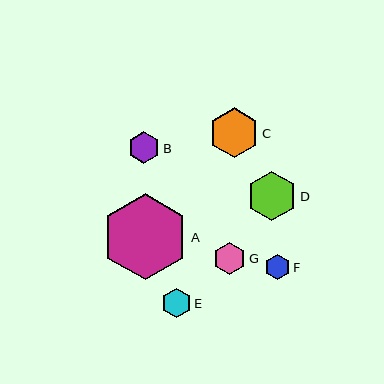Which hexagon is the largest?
Hexagon A is the largest with a size of approximately 86 pixels.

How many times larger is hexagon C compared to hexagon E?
Hexagon C is approximately 1.7 times the size of hexagon E.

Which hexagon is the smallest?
Hexagon F is the smallest with a size of approximately 25 pixels.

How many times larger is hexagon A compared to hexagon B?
Hexagon A is approximately 2.7 times the size of hexagon B.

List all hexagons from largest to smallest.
From largest to smallest: A, C, D, G, B, E, F.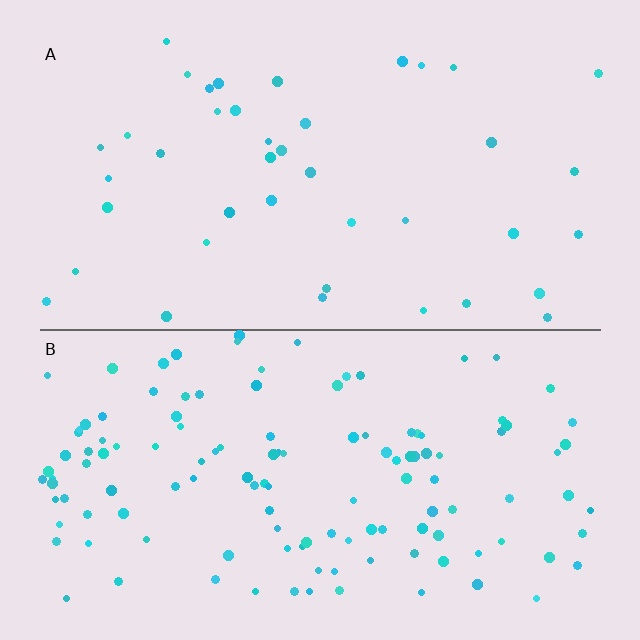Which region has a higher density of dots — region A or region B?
B (the bottom).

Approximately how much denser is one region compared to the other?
Approximately 3.2× — region B over region A.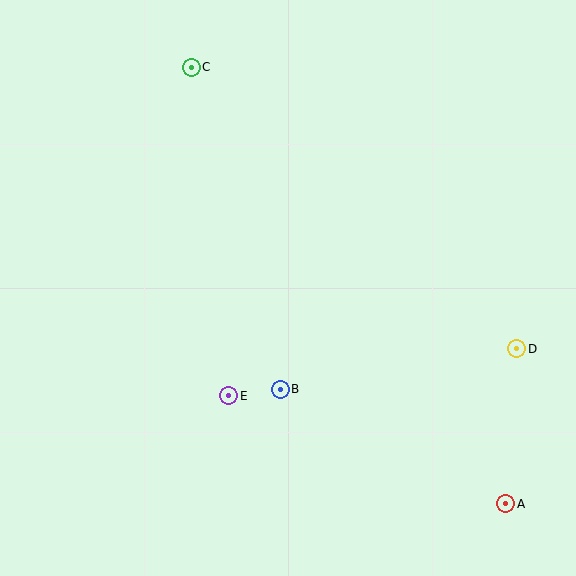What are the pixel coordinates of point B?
Point B is at (280, 389).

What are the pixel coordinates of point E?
Point E is at (229, 396).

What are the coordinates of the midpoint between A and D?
The midpoint between A and D is at (511, 426).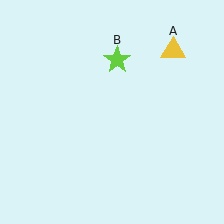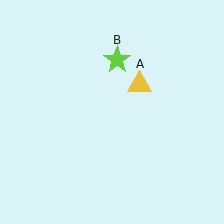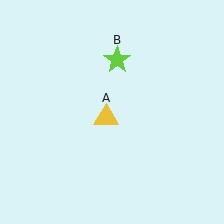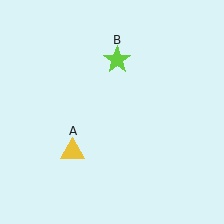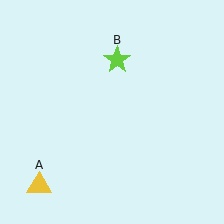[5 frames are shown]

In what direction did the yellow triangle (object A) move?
The yellow triangle (object A) moved down and to the left.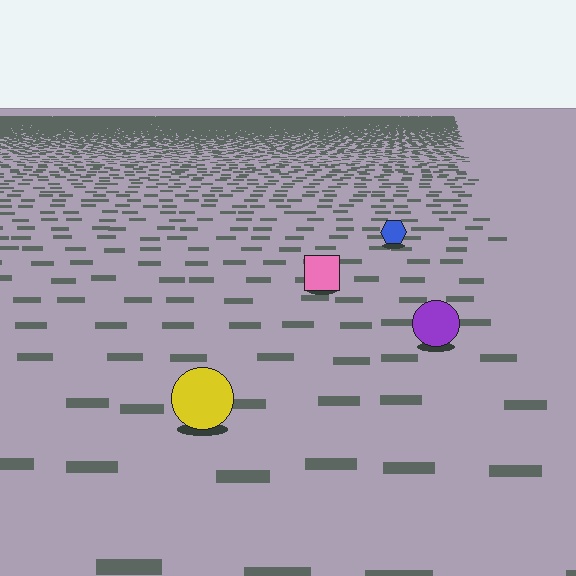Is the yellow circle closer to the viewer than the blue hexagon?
Yes. The yellow circle is closer — you can tell from the texture gradient: the ground texture is coarser near it.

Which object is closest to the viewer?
The yellow circle is closest. The texture marks near it are larger and more spread out.